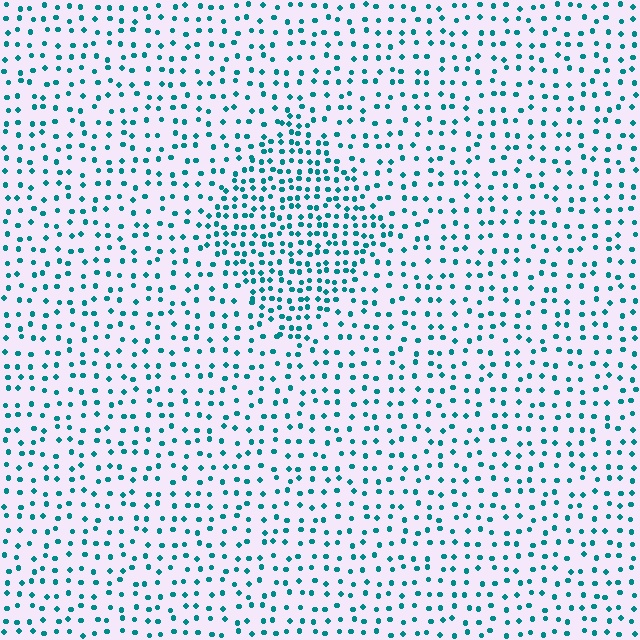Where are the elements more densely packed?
The elements are more densely packed inside the diamond boundary.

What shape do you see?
I see a diamond.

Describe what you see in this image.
The image contains small teal elements arranged at two different densities. A diamond-shaped region is visible where the elements are more densely packed than the surrounding area.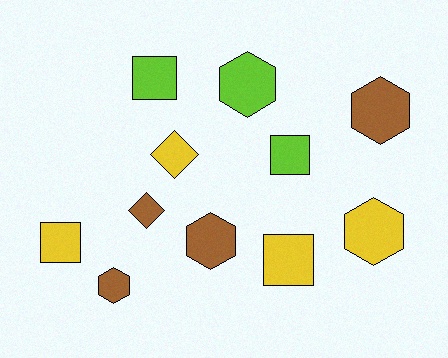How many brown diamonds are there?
There is 1 brown diamond.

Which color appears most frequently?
Yellow, with 4 objects.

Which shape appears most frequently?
Hexagon, with 5 objects.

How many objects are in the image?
There are 11 objects.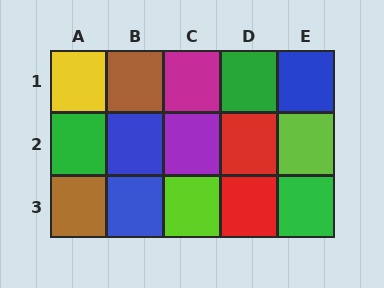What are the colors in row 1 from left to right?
Yellow, brown, magenta, green, blue.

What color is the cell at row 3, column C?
Lime.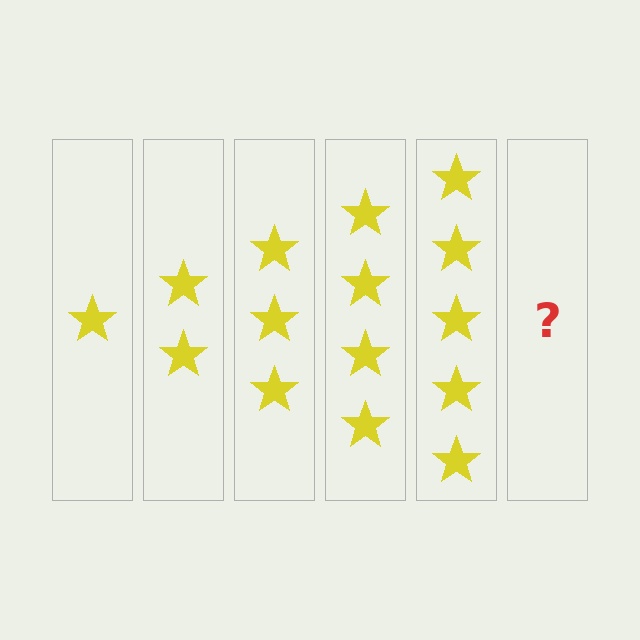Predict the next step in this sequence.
The next step is 6 stars.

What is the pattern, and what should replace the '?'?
The pattern is that each step adds one more star. The '?' should be 6 stars.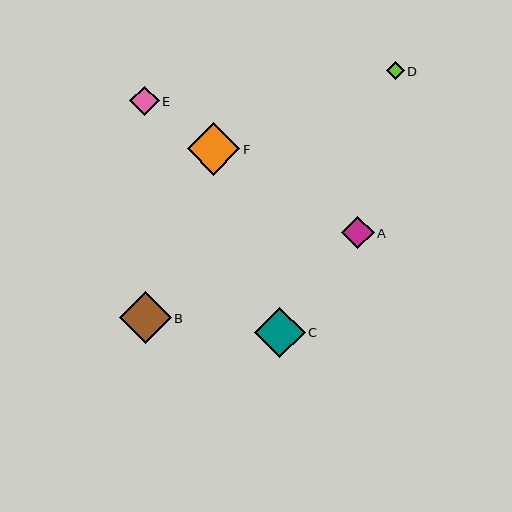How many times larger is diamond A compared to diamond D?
Diamond A is approximately 1.8 times the size of diamond D.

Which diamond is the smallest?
Diamond D is the smallest with a size of approximately 18 pixels.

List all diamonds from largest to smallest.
From largest to smallest: F, B, C, A, E, D.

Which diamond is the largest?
Diamond F is the largest with a size of approximately 52 pixels.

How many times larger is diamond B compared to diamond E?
Diamond B is approximately 1.8 times the size of diamond E.